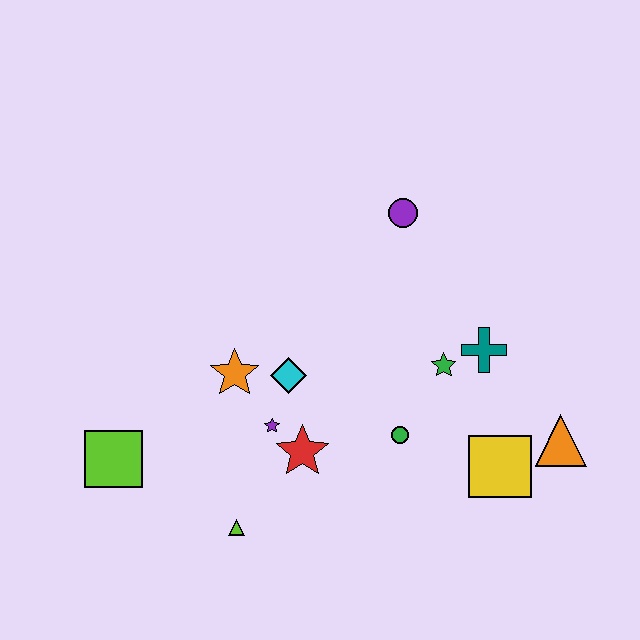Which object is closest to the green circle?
The green star is closest to the green circle.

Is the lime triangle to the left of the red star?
Yes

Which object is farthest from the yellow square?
The lime square is farthest from the yellow square.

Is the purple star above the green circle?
Yes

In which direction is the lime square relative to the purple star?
The lime square is to the left of the purple star.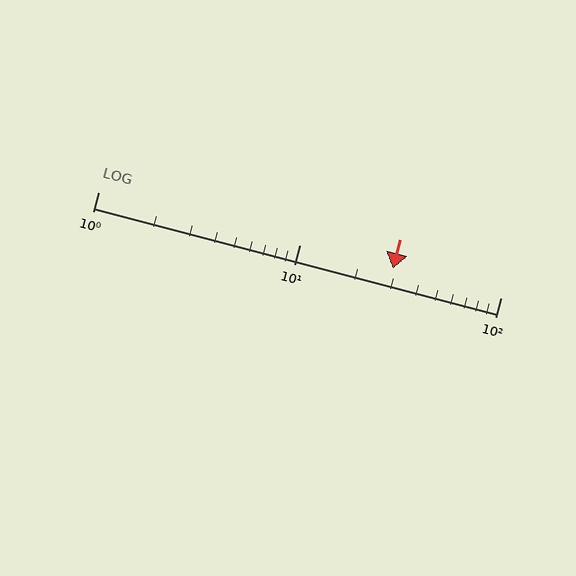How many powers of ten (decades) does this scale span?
The scale spans 2 decades, from 1 to 100.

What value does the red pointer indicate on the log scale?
The pointer indicates approximately 29.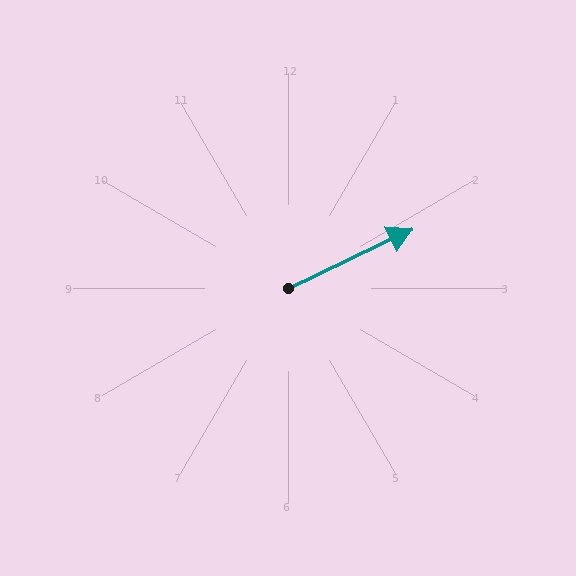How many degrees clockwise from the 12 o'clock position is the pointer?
Approximately 65 degrees.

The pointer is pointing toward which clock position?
Roughly 2 o'clock.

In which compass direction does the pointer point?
Northeast.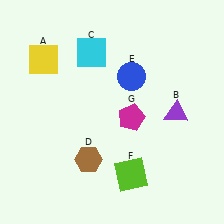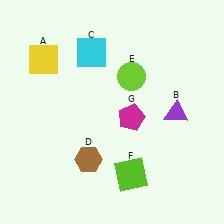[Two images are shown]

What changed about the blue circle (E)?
In Image 1, E is blue. In Image 2, it changed to lime.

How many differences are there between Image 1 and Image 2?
There is 1 difference between the two images.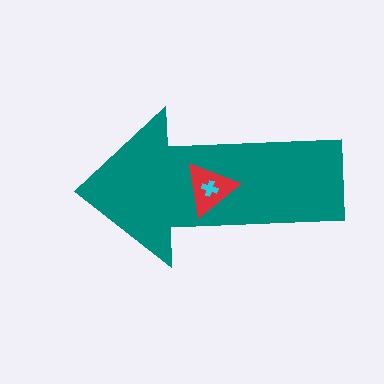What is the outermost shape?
The teal arrow.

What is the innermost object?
The cyan cross.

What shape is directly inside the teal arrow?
The red triangle.